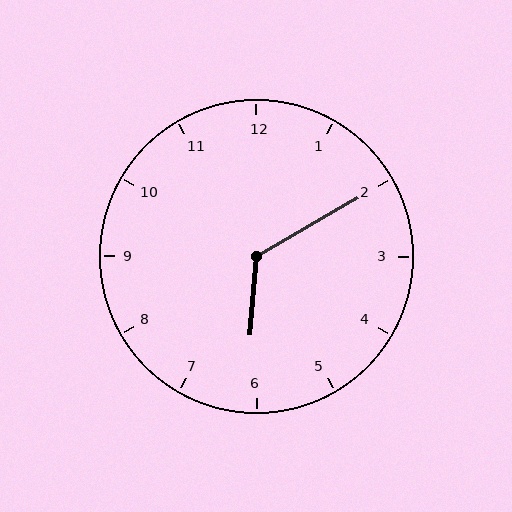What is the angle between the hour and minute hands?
Approximately 125 degrees.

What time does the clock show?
6:10.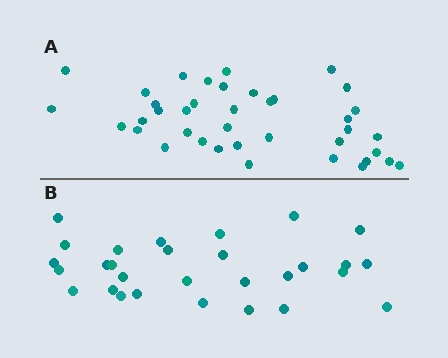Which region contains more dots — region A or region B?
Region A (the top region) has more dots.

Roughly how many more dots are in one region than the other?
Region A has roughly 10 or so more dots than region B.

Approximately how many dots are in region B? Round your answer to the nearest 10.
About 30 dots. (The exact count is 29, which rounds to 30.)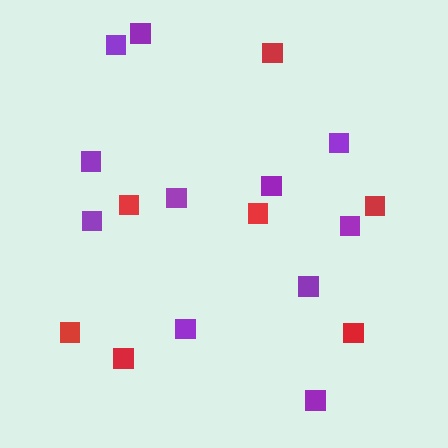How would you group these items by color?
There are 2 groups: one group of purple squares (11) and one group of red squares (7).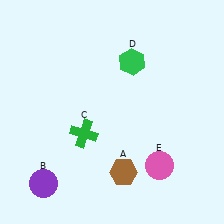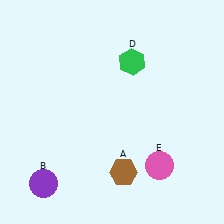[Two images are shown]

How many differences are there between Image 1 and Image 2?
There is 1 difference between the two images.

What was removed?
The green cross (C) was removed in Image 2.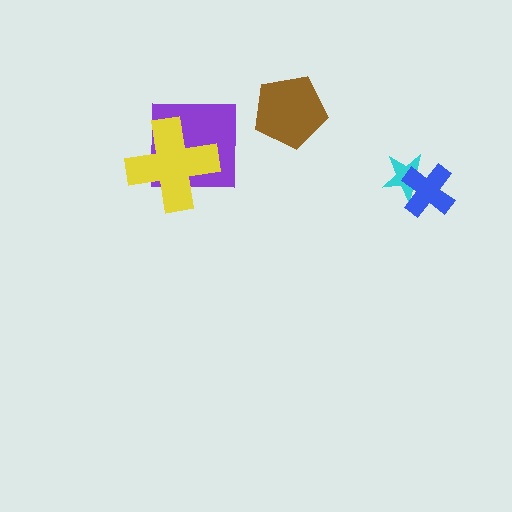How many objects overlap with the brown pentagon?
0 objects overlap with the brown pentagon.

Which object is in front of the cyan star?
The blue cross is in front of the cyan star.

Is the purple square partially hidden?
Yes, it is partially covered by another shape.